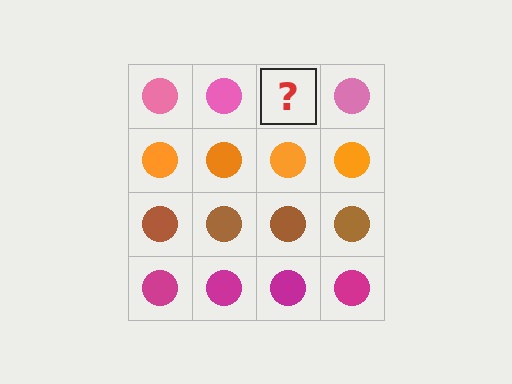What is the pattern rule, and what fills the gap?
The rule is that each row has a consistent color. The gap should be filled with a pink circle.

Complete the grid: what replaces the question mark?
The question mark should be replaced with a pink circle.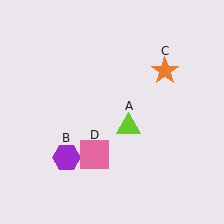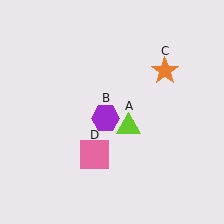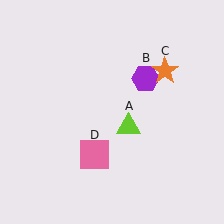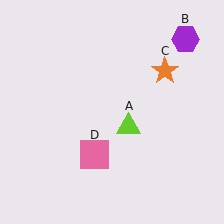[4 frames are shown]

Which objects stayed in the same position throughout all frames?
Lime triangle (object A) and orange star (object C) and pink square (object D) remained stationary.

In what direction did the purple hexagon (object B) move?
The purple hexagon (object B) moved up and to the right.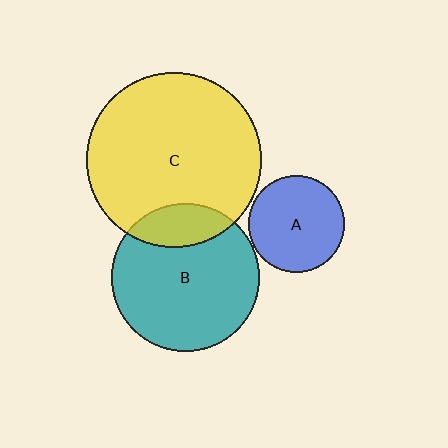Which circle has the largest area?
Circle C (yellow).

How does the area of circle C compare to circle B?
Approximately 1.4 times.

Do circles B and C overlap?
Yes.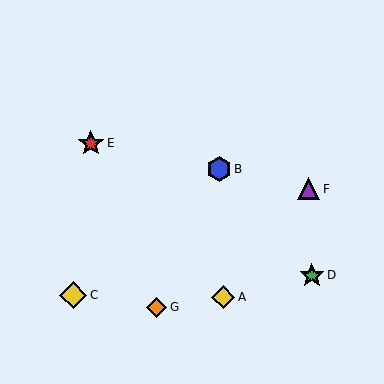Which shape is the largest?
The yellow diamond (labeled C) is the largest.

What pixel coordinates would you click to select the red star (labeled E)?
Click at (91, 143) to select the red star E.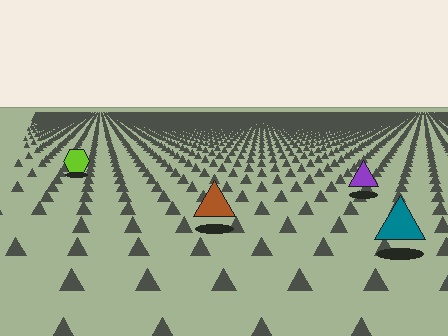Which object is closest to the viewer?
The teal triangle is closest. The texture marks near it are larger and more spread out.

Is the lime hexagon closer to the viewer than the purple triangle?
No. The purple triangle is closer — you can tell from the texture gradient: the ground texture is coarser near it.